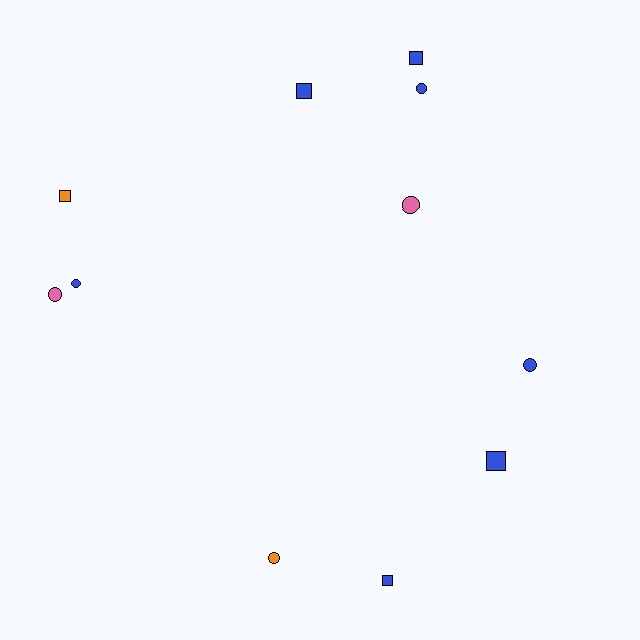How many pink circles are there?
There are 2 pink circles.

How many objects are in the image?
There are 11 objects.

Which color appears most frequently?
Blue, with 7 objects.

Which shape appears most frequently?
Circle, with 6 objects.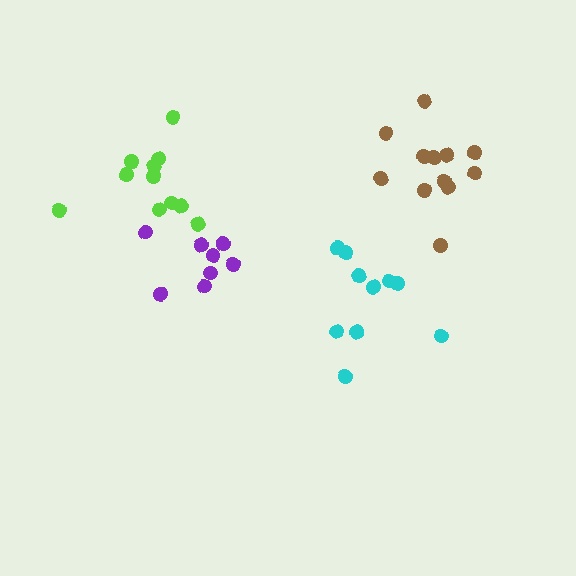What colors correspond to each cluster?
The clusters are colored: lime, purple, brown, cyan.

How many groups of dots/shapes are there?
There are 4 groups.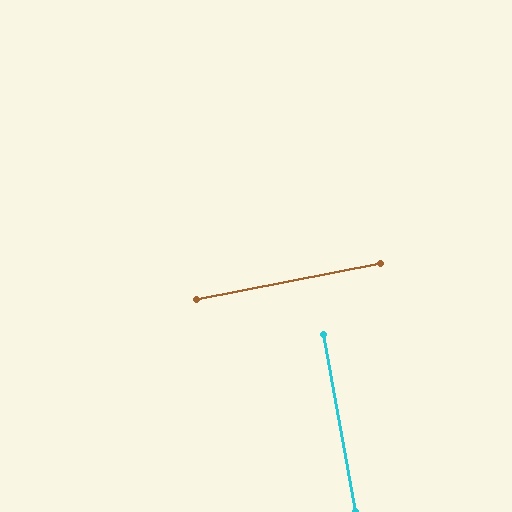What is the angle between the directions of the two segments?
Approximately 89 degrees.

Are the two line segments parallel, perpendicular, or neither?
Perpendicular — they meet at approximately 89°.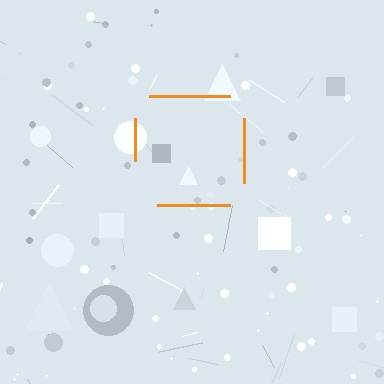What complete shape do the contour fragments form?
The contour fragments form a square.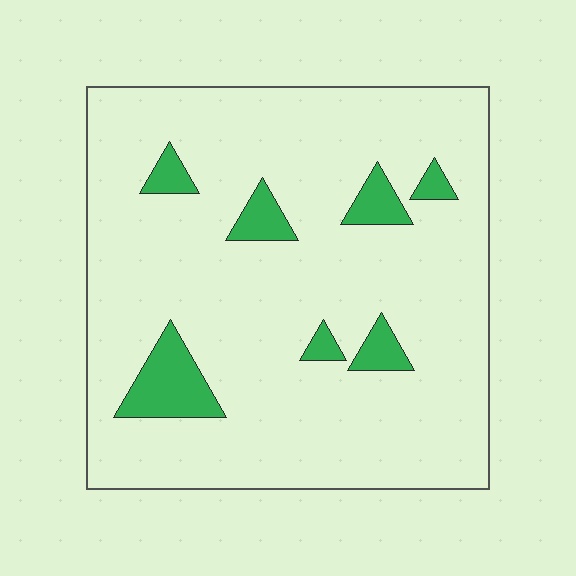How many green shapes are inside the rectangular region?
7.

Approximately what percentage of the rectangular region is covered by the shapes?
Approximately 10%.